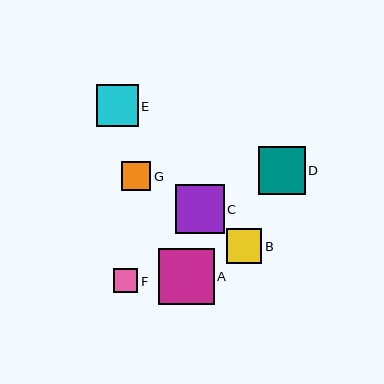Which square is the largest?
Square A is the largest with a size of approximately 56 pixels.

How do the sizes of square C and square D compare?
Square C and square D are approximately the same size.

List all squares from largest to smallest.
From largest to smallest: A, C, D, E, B, G, F.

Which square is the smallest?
Square F is the smallest with a size of approximately 24 pixels.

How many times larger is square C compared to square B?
Square C is approximately 1.4 times the size of square B.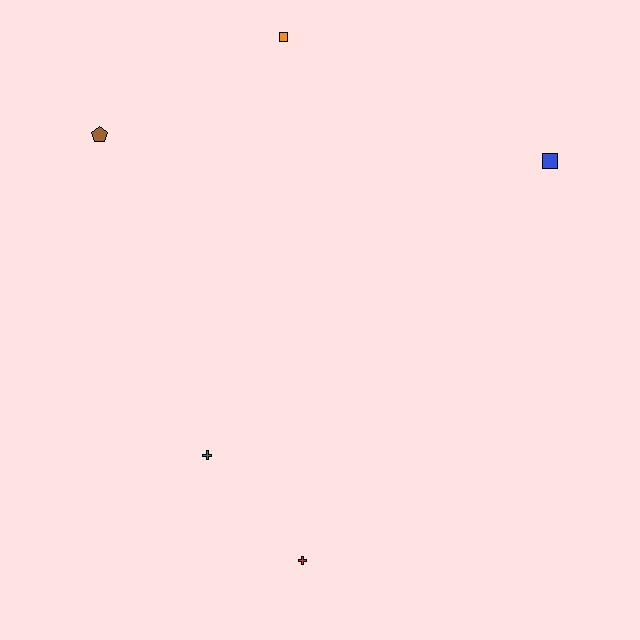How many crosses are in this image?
There are 2 crosses.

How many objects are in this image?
There are 5 objects.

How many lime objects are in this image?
There are no lime objects.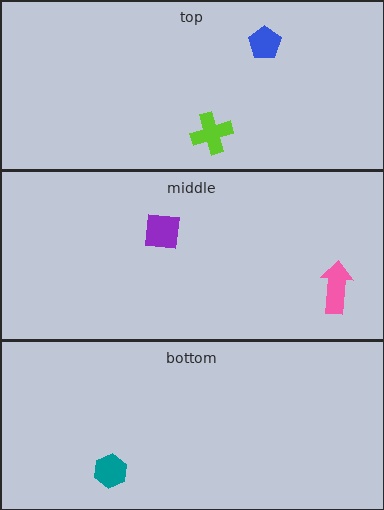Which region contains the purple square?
The middle region.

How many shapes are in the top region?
2.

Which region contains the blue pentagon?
The top region.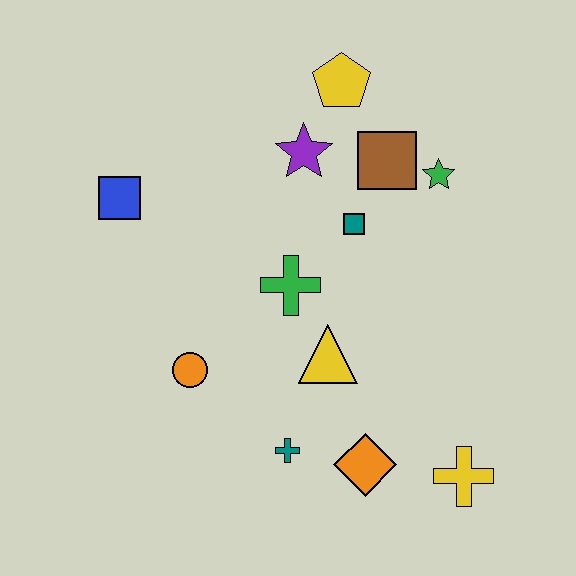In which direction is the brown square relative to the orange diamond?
The brown square is above the orange diamond.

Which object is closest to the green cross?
The yellow triangle is closest to the green cross.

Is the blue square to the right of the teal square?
No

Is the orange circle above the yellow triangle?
No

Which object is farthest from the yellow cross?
The blue square is farthest from the yellow cross.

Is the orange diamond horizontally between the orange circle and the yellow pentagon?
No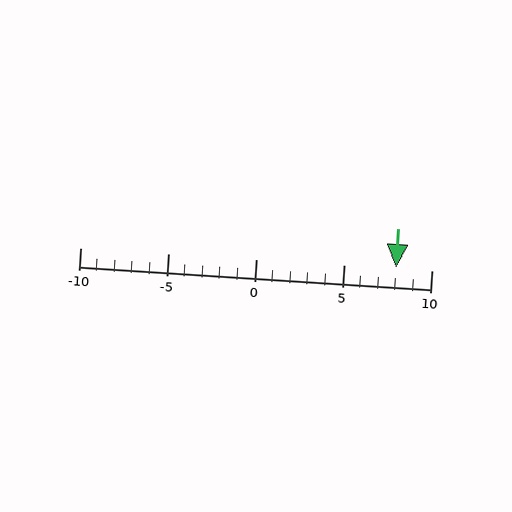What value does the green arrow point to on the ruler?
The green arrow points to approximately 8.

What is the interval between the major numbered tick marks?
The major tick marks are spaced 5 units apart.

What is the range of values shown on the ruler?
The ruler shows values from -10 to 10.